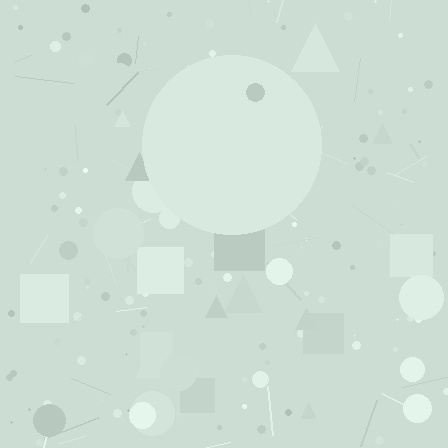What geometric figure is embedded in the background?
A circle is embedded in the background.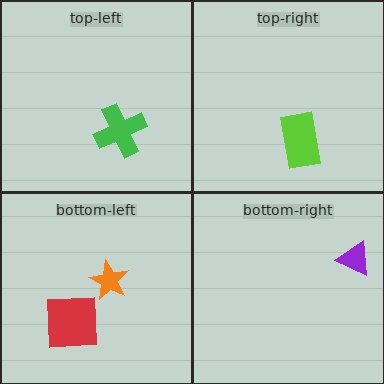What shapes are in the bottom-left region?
The red square, the orange star.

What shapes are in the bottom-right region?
The purple triangle.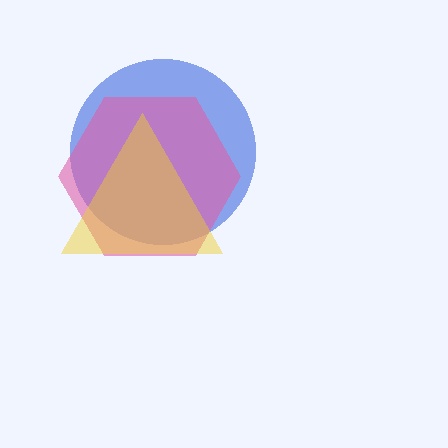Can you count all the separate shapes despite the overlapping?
Yes, there are 3 separate shapes.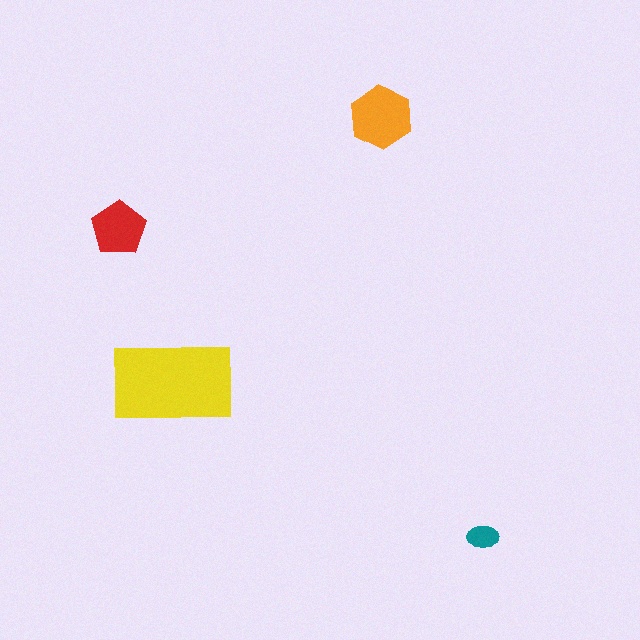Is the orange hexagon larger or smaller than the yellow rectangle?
Smaller.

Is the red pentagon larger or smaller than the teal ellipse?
Larger.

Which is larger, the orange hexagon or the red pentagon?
The orange hexagon.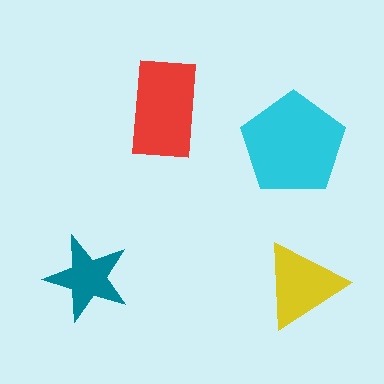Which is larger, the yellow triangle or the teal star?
The yellow triangle.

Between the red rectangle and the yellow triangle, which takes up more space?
The red rectangle.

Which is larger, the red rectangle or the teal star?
The red rectangle.